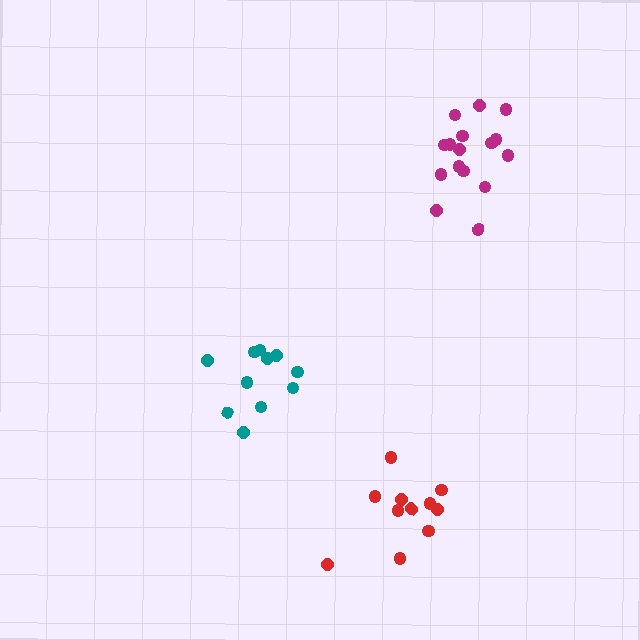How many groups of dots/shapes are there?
There are 3 groups.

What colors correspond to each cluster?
The clusters are colored: magenta, teal, red.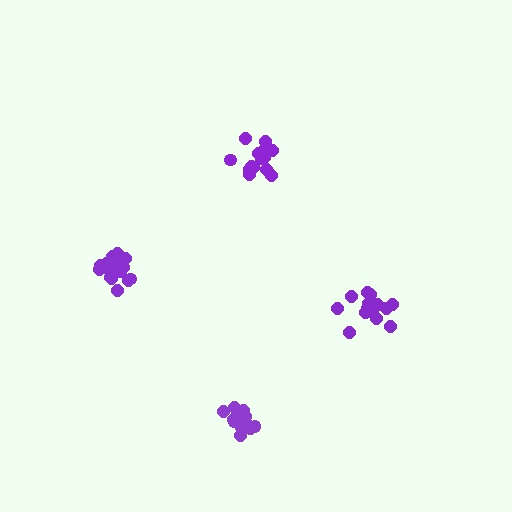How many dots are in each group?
Group 1: 15 dots, Group 2: 14 dots, Group 3: 17 dots, Group 4: 18 dots (64 total).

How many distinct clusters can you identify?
There are 4 distinct clusters.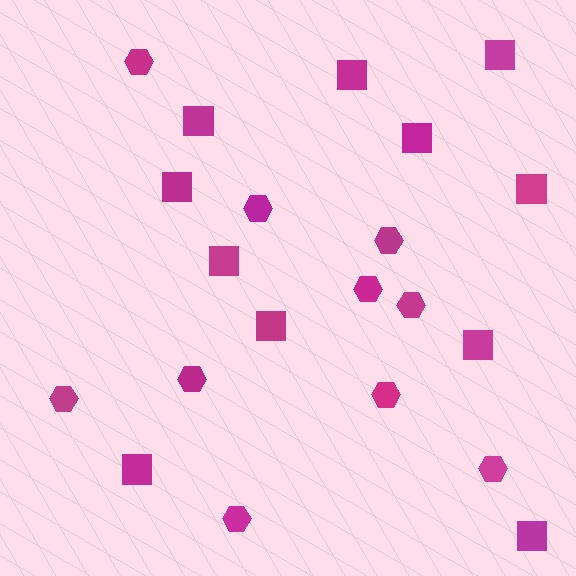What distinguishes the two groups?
There are 2 groups: one group of squares (11) and one group of hexagons (10).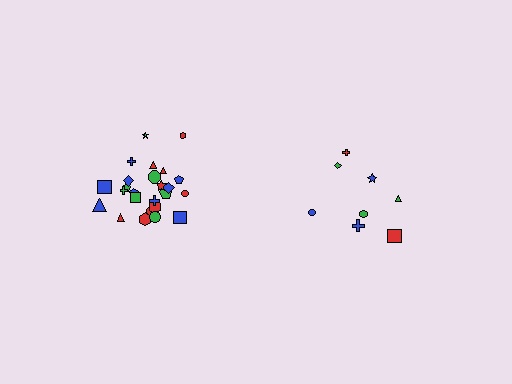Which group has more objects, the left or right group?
The left group.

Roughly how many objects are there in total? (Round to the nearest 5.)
Roughly 35 objects in total.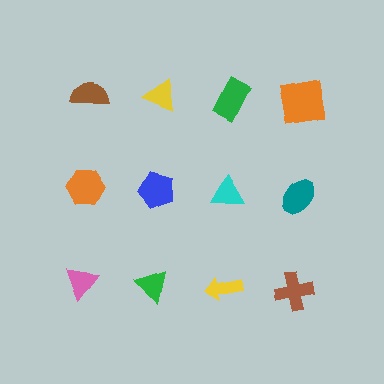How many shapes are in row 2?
4 shapes.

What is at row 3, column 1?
A pink triangle.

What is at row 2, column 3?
A cyan triangle.